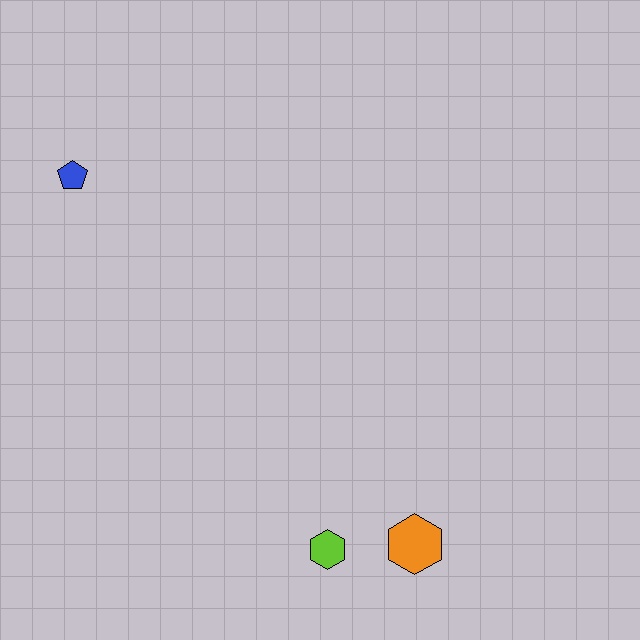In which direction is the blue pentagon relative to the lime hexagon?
The blue pentagon is above the lime hexagon.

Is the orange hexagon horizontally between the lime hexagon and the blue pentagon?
No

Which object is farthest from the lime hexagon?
The blue pentagon is farthest from the lime hexagon.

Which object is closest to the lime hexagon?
The orange hexagon is closest to the lime hexagon.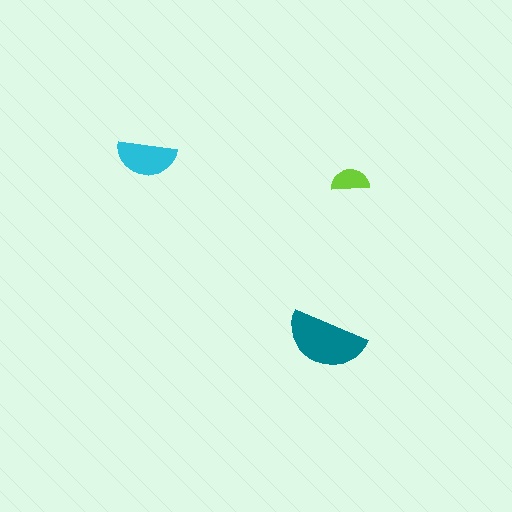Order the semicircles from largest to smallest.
the teal one, the cyan one, the lime one.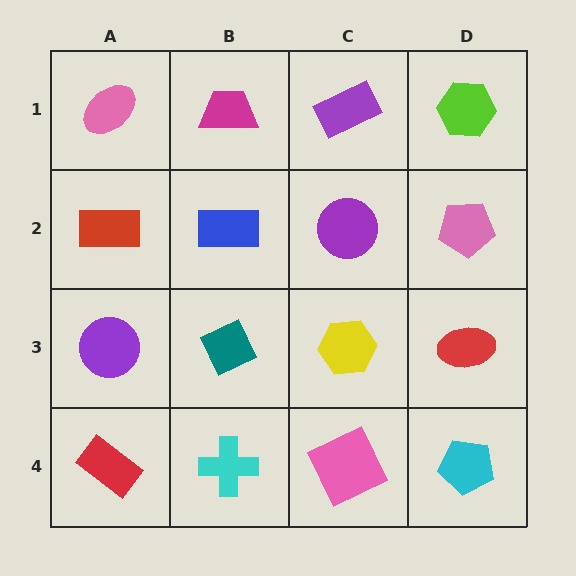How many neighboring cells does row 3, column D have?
3.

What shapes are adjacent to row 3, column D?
A pink pentagon (row 2, column D), a cyan pentagon (row 4, column D), a yellow hexagon (row 3, column C).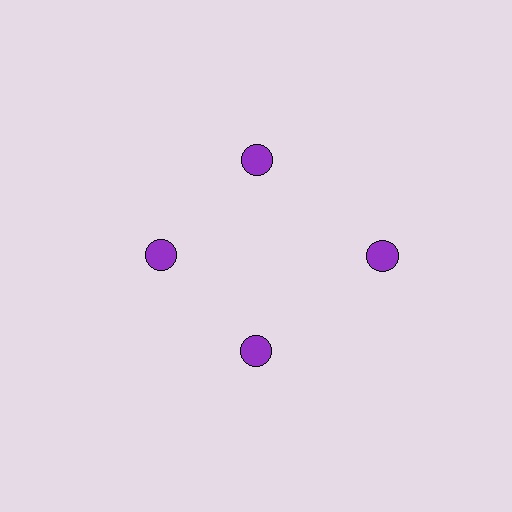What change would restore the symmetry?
The symmetry would be restored by moving it inward, back onto the ring so that all 4 circles sit at equal angles and equal distance from the center.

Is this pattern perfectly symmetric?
No. The 4 purple circles are arranged in a ring, but one element near the 3 o'clock position is pushed outward from the center, breaking the 4-fold rotational symmetry.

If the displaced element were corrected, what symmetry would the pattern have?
It would have 4-fold rotational symmetry — the pattern would map onto itself every 90 degrees.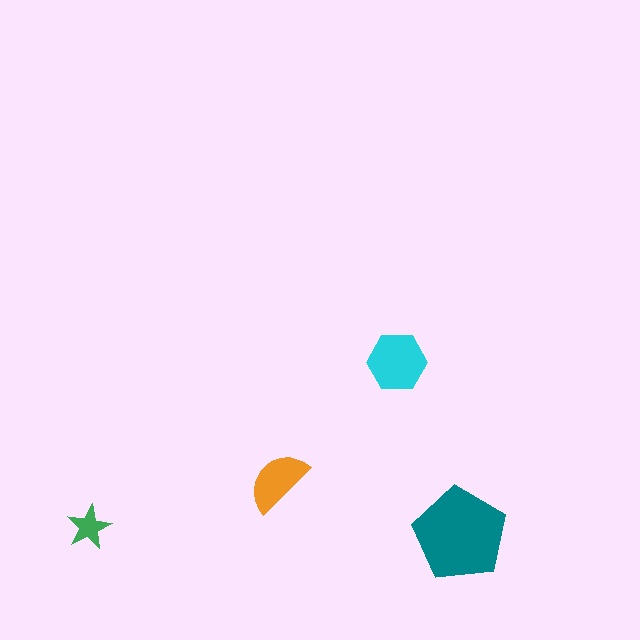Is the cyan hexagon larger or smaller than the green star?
Larger.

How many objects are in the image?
There are 4 objects in the image.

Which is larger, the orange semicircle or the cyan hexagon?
The cyan hexagon.